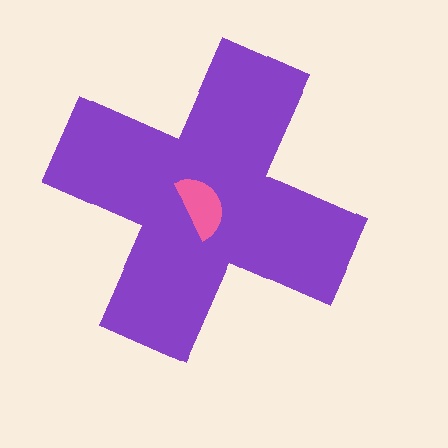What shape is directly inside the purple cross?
The pink semicircle.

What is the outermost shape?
The purple cross.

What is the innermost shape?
The pink semicircle.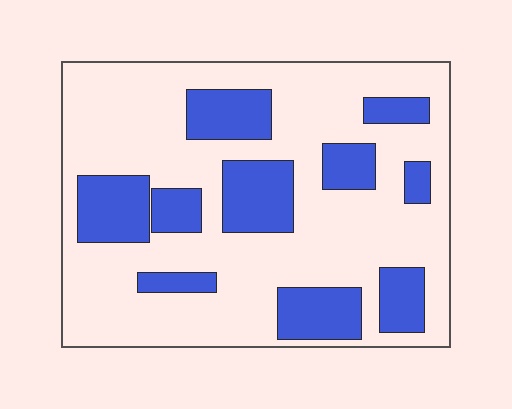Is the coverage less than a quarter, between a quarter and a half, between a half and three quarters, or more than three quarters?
Between a quarter and a half.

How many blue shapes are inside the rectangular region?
10.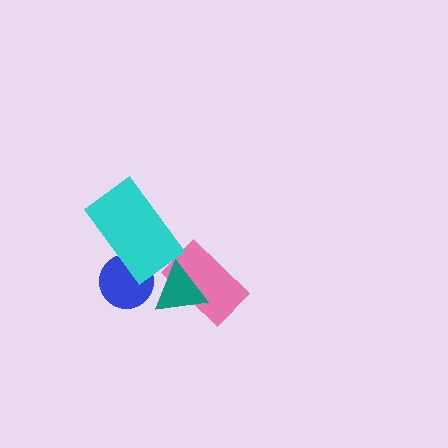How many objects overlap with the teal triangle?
1 object overlaps with the teal triangle.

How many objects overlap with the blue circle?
1 object overlaps with the blue circle.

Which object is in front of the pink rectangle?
The teal triangle is in front of the pink rectangle.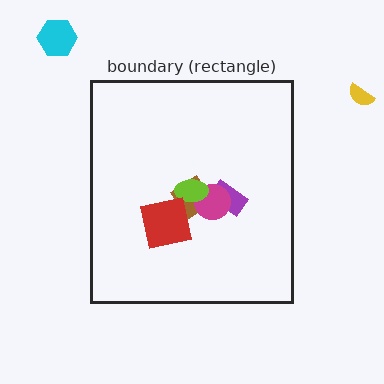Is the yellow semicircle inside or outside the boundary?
Outside.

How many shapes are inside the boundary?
5 inside, 2 outside.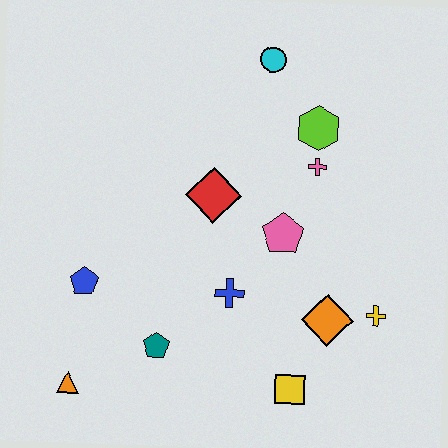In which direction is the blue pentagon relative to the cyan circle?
The blue pentagon is below the cyan circle.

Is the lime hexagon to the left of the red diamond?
No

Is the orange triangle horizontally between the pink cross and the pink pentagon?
No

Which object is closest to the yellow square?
The orange diamond is closest to the yellow square.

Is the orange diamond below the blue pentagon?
Yes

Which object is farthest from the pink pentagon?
The orange triangle is farthest from the pink pentagon.